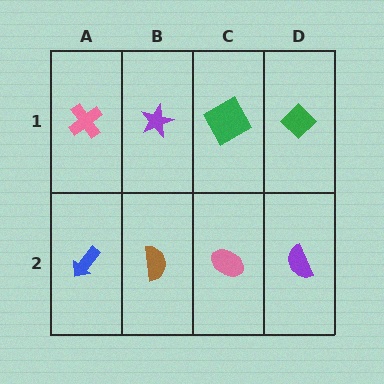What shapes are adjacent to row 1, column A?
A blue arrow (row 2, column A), a purple star (row 1, column B).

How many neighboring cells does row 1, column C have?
3.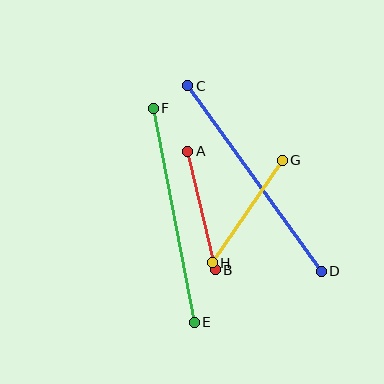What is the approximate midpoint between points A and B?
The midpoint is at approximately (201, 210) pixels.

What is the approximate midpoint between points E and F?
The midpoint is at approximately (174, 215) pixels.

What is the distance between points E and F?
The distance is approximately 217 pixels.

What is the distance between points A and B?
The distance is approximately 122 pixels.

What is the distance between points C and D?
The distance is approximately 228 pixels.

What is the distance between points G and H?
The distance is approximately 124 pixels.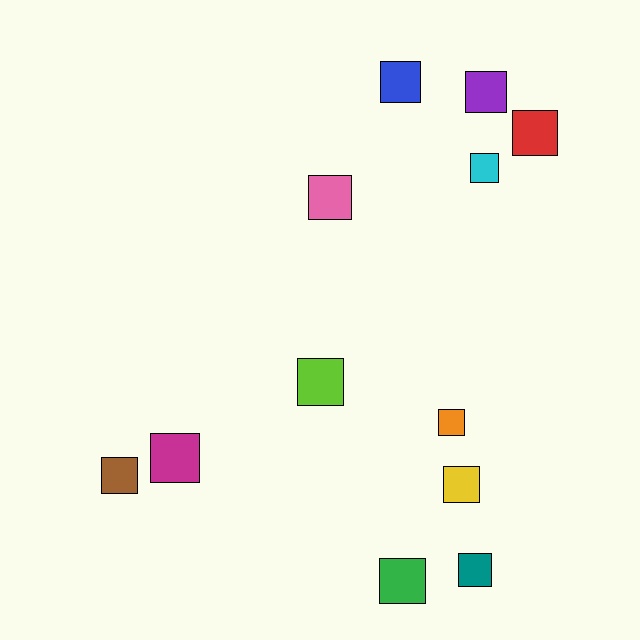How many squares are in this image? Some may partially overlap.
There are 12 squares.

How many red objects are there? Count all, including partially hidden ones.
There is 1 red object.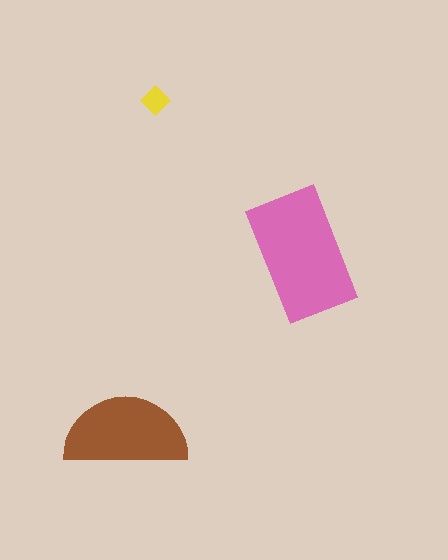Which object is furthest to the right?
The pink rectangle is rightmost.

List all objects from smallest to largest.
The yellow diamond, the brown semicircle, the pink rectangle.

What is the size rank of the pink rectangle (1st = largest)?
1st.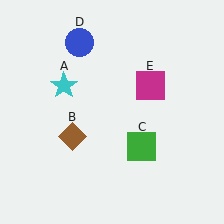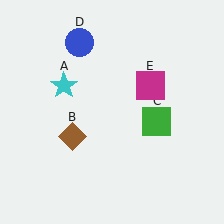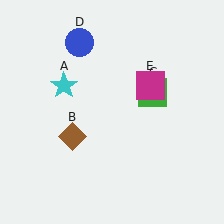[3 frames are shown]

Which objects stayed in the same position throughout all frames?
Cyan star (object A) and brown diamond (object B) and blue circle (object D) and magenta square (object E) remained stationary.